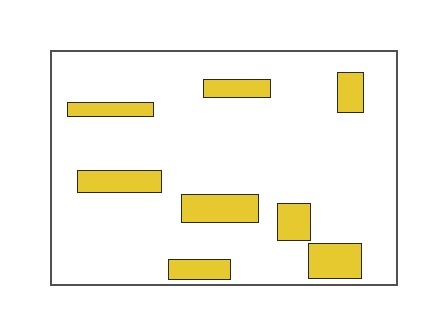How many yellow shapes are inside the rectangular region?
8.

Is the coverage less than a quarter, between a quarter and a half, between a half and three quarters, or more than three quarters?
Less than a quarter.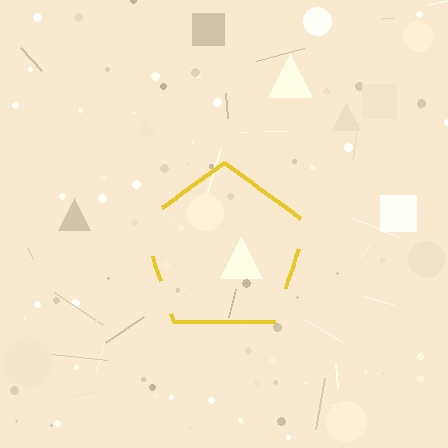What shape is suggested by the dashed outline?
The dashed outline suggests a pentagon.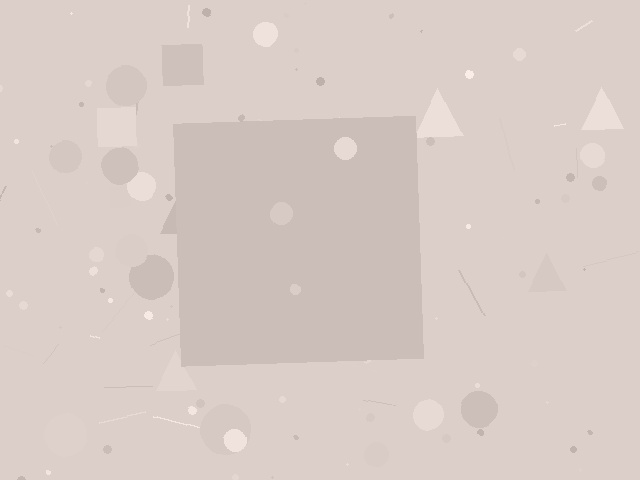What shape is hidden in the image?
A square is hidden in the image.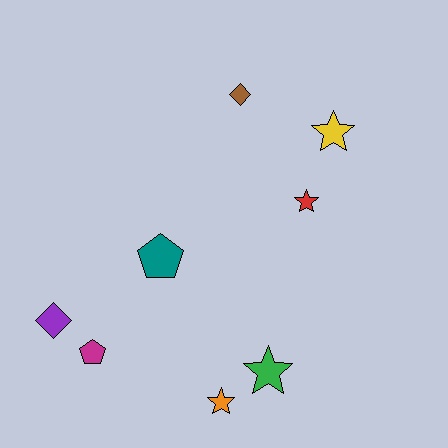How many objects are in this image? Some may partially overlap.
There are 8 objects.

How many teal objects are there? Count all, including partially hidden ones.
There is 1 teal object.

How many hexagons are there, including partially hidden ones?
There are no hexagons.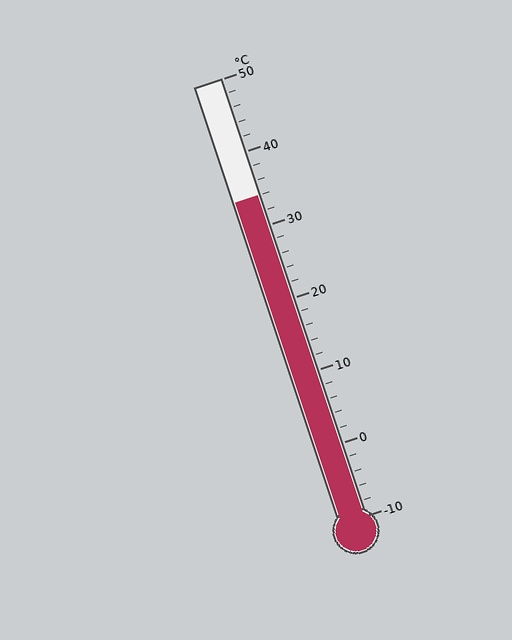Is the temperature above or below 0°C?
The temperature is above 0°C.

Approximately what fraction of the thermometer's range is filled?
The thermometer is filled to approximately 75% of its range.